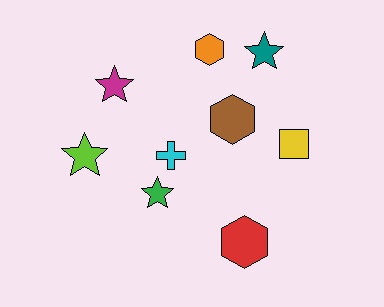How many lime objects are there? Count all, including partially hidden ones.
There is 1 lime object.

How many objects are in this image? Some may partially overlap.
There are 9 objects.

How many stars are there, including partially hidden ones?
There are 4 stars.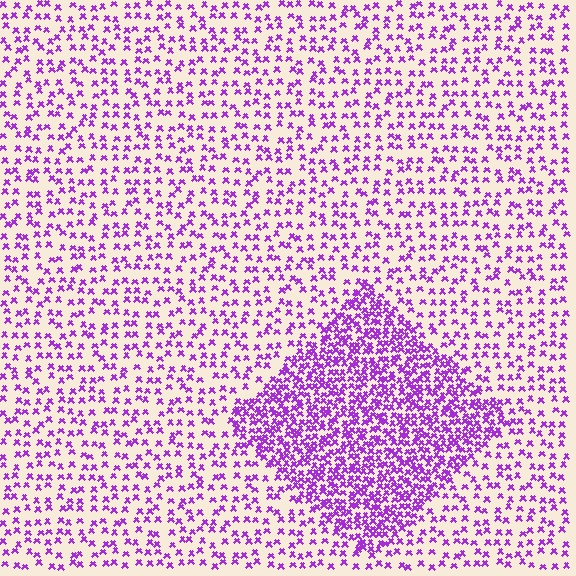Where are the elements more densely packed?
The elements are more densely packed inside the diamond boundary.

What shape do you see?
I see a diamond.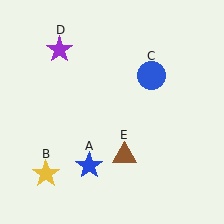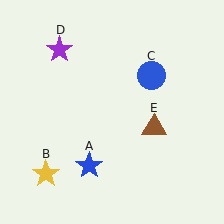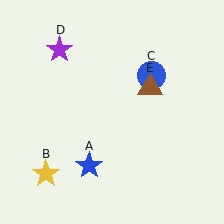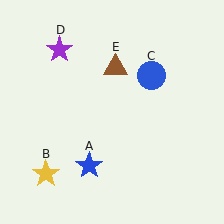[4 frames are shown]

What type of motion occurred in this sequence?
The brown triangle (object E) rotated counterclockwise around the center of the scene.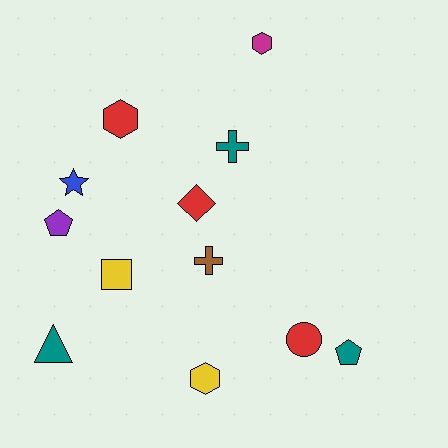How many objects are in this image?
There are 12 objects.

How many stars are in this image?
There is 1 star.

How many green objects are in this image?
There are no green objects.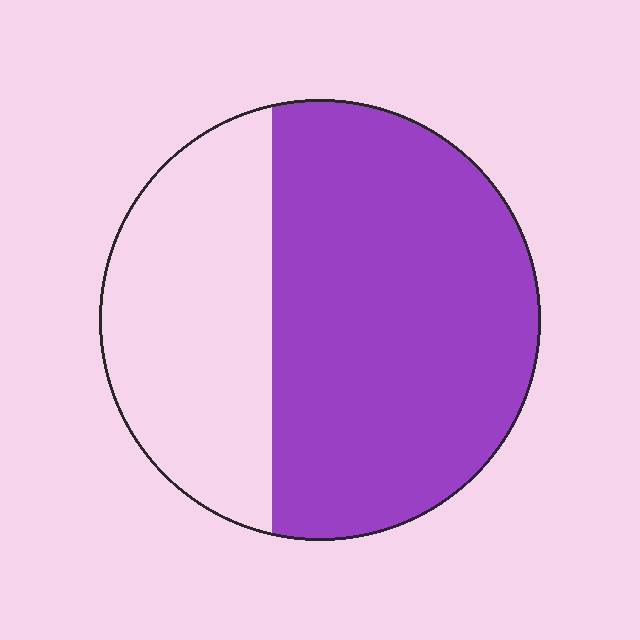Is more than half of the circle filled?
Yes.